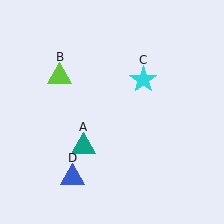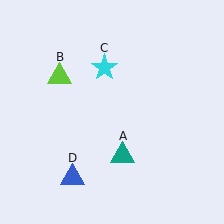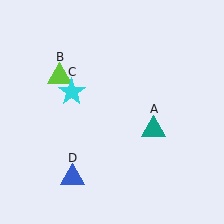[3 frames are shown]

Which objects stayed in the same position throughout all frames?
Lime triangle (object B) and blue triangle (object D) remained stationary.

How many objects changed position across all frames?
2 objects changed position: teal triangle (object A), cyan star (object C).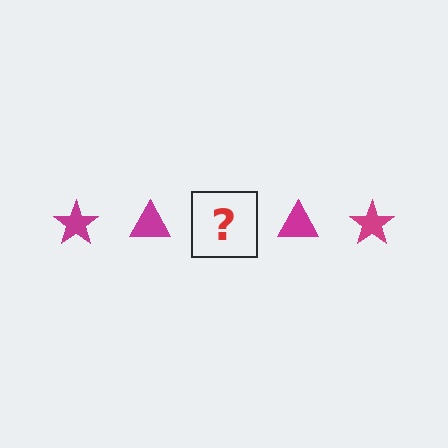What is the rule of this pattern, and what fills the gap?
The rule is that the pattern cycles through star, triangle shapes in magenta. The gap should be filled with a magenta star.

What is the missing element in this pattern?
The missing element is a magenta star.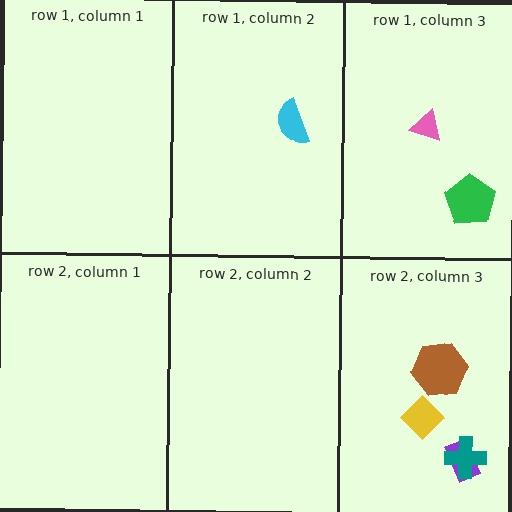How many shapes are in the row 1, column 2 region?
1.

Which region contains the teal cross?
The row 2, column 3 region.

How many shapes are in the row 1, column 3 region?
2.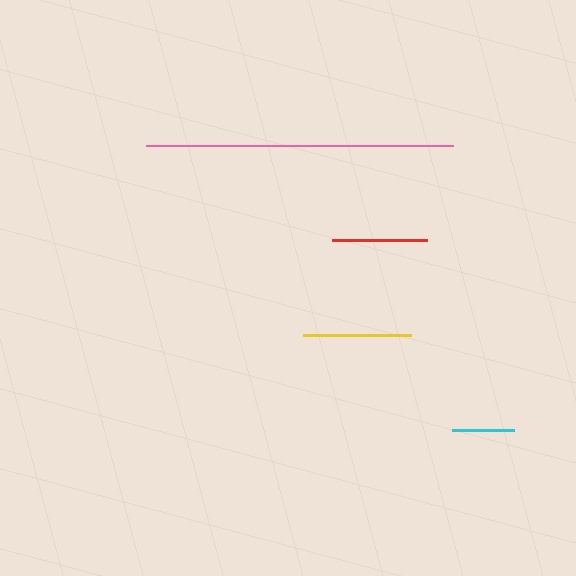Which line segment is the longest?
The pink line is the longest at approximately 307 pixels.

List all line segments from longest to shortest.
From longest to shortest: pink, yellow, red, cyan.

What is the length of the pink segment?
The pink segment is approximately 307 pixels long.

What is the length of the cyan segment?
The cyan segment is approximately 62 pixels long.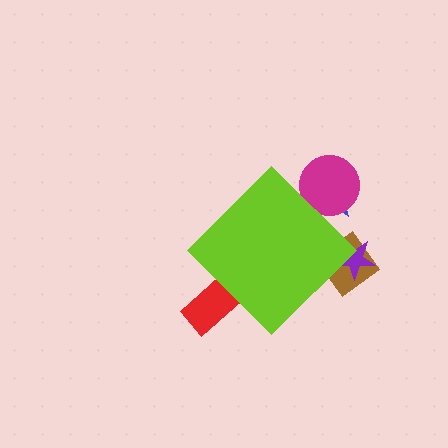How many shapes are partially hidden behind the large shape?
5 shapes are partially hidden.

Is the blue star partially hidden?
Yes, the blue star is partially hidden behind the lime diamond.